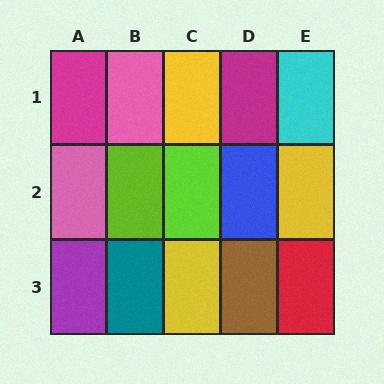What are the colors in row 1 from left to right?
Magenta, pink, yellow, magenta, cyan.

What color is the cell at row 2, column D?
Blue.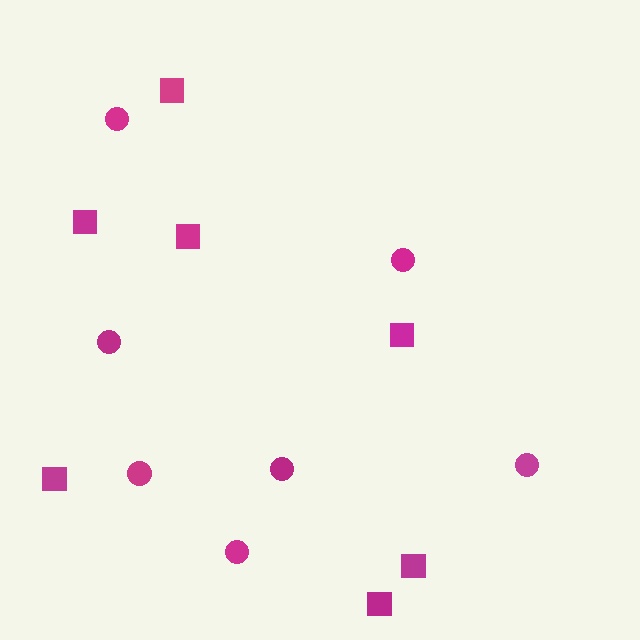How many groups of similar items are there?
There are 2 groups: one group of circles (7) and one group of squares (7).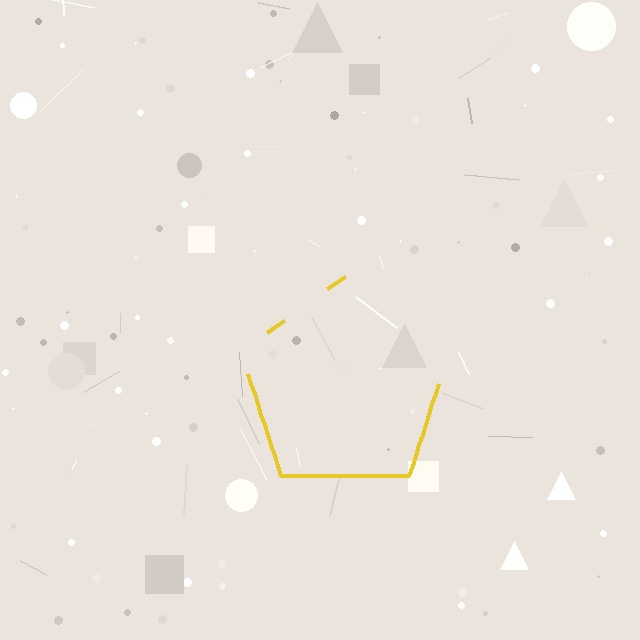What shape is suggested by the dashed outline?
The dashed outline suggests a pentagon.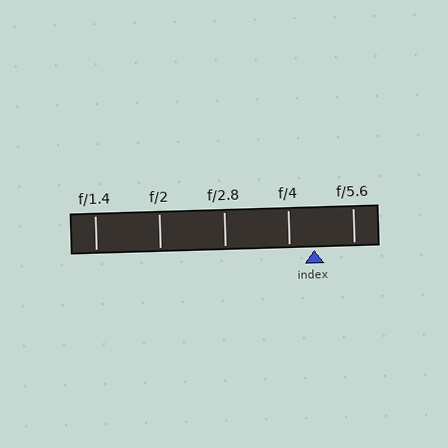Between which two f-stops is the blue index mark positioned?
The index mark is between f/4 and f/5.6.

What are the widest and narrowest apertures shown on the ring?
The widest aperture shown is f/1.4 and the narrowest is f/5.6.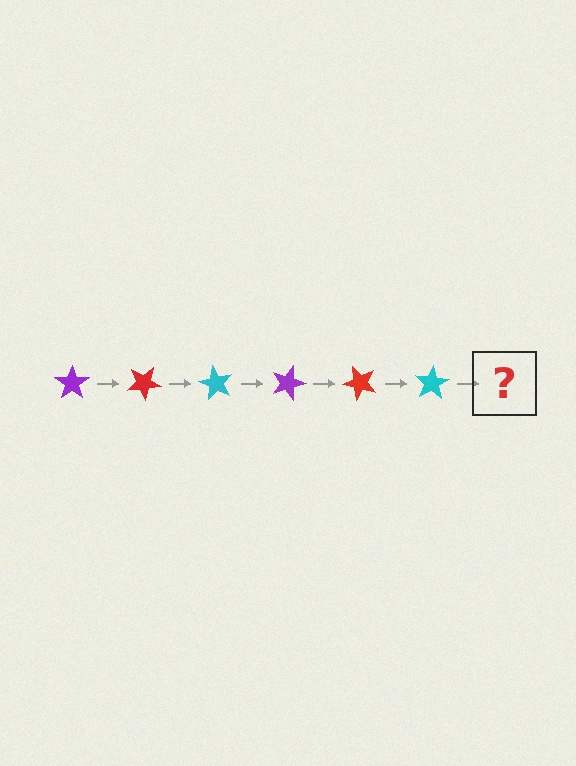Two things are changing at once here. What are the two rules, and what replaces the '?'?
The two rules are that it rotates 30 degrees each step and the color cycles through purple, red, and cyan. The '?' should be a purple star, rotated 180 degrees from the start.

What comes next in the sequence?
The next element should be a purple star, rotated 180 degrees from the start.